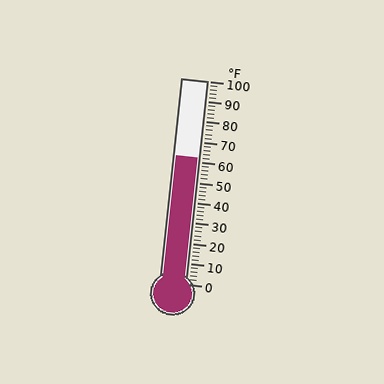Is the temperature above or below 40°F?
The temperature is above 40°F.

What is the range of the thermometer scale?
The thermometer scale ranges from 0°F to 100°F.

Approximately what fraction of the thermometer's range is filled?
The thermometer is filled to approximately 60% of its range.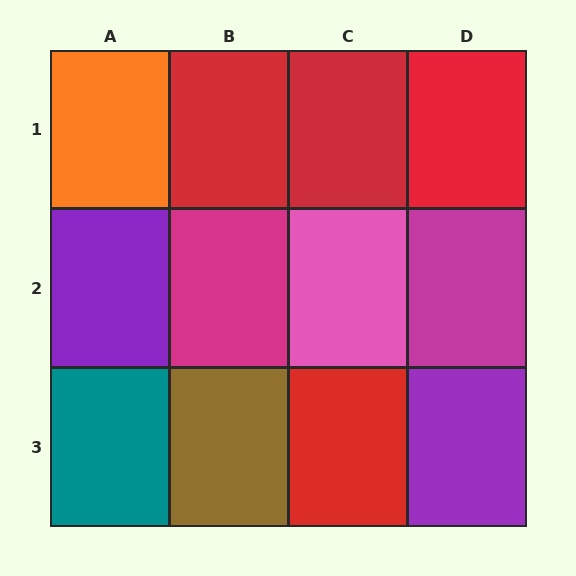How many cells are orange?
1 cell is orange.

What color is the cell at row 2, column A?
Purple.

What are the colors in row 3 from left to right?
Teal, brown, red, purple.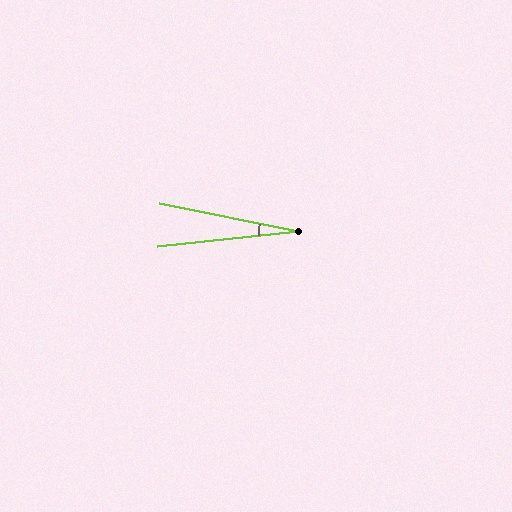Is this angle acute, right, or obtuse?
It is acute.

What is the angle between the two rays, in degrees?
Approximately 17 degrees.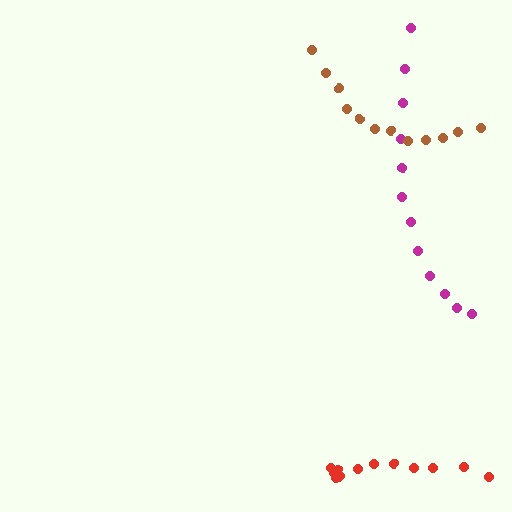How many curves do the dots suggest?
There are 3 distinct paths.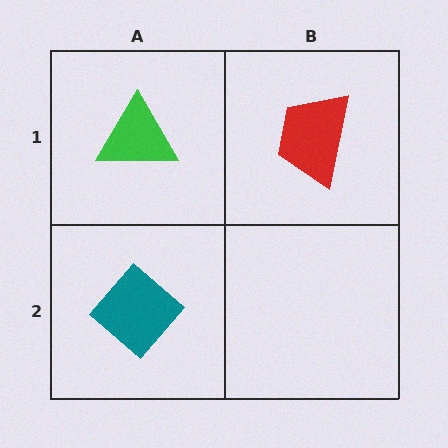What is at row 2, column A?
A teal diamond.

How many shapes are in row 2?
1 shape.